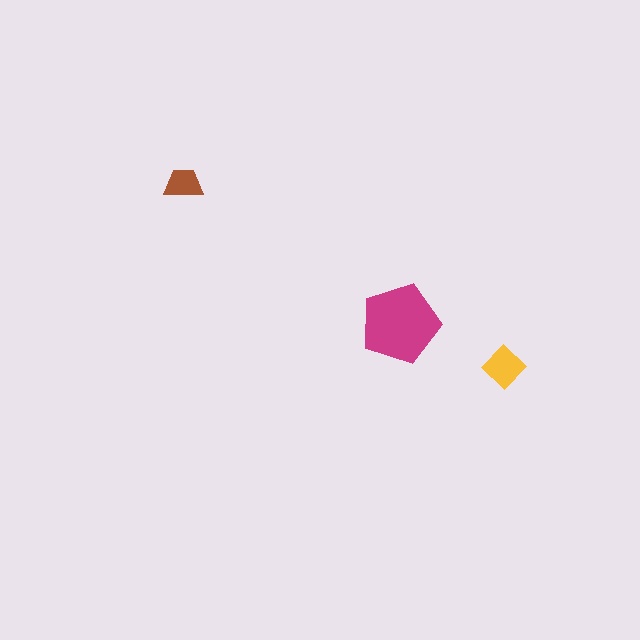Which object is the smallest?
The brown trapezoid.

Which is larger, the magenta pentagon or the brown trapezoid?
The magenta pentagon.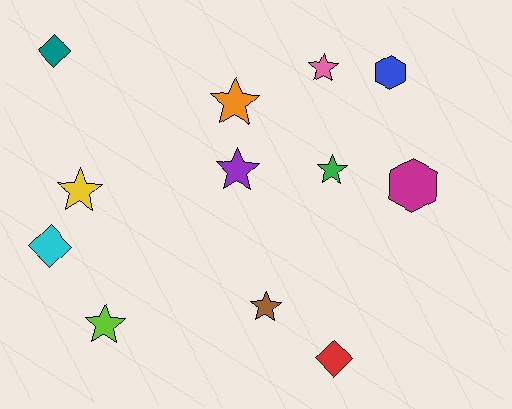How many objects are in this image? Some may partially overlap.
There are 12 objects.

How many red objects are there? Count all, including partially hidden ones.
There is 1 red object.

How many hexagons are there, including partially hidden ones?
There are 2 hexagons.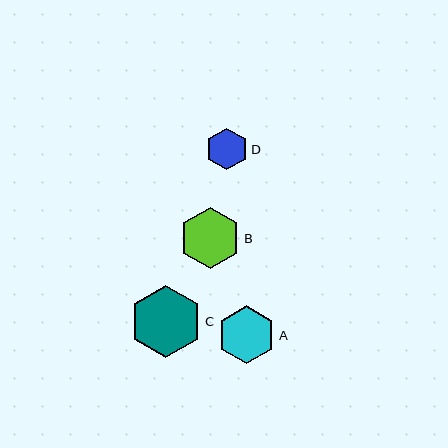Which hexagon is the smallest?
Hexagon D is the smallest with a size of approximately 42 pixels.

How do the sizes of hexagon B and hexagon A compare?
Hexagon B and hexagon A are approximately the same size.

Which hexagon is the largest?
Hexagon C is the largest with a size of approximately 73 pixels.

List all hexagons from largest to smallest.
From largest to smallest: C, B, A, D.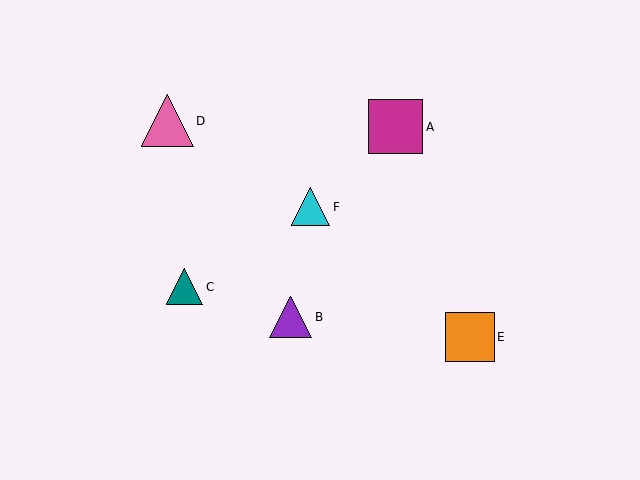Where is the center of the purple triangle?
The center of the purple triangle is at (291, 317).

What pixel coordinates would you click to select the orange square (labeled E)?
Click at (470, 337) to select the orange square E.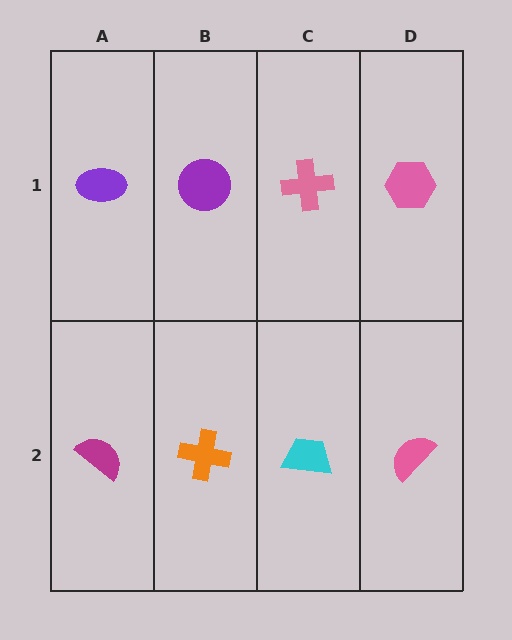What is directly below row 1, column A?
A magenta semicircle.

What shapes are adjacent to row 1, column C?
A cyan trapezoid (row 2, column C), a purple circle (row 1, column B), a pink hexagon (row 1, column D).